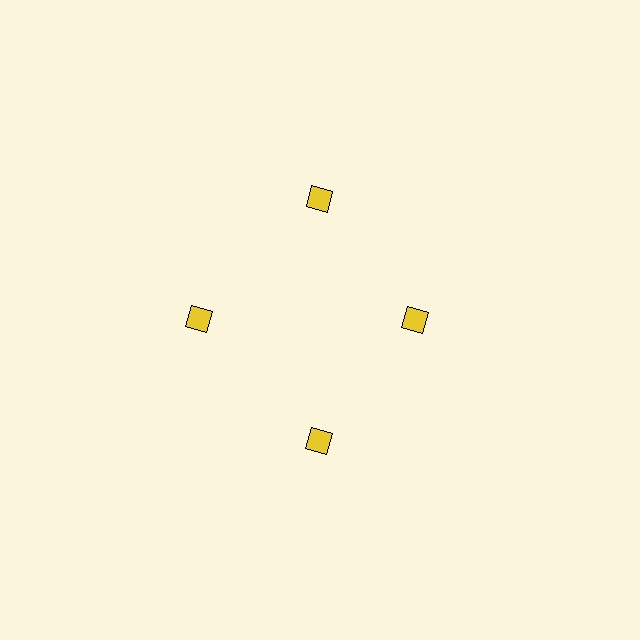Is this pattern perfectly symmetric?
No. The 4 yellow squares are arranged in a ring, but one element near the 3 o'clock position is pulled inward toward the center, breaking the 4-fold rotational symmetry.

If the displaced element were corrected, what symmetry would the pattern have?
It would have 4-fold rotational symmetry — the pattern would map onto itself every 90 degrees.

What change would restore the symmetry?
The symmetry would be restored by moving it outward, back onto the ring so that all 4 squares sit at equal angles and equal distance from the center.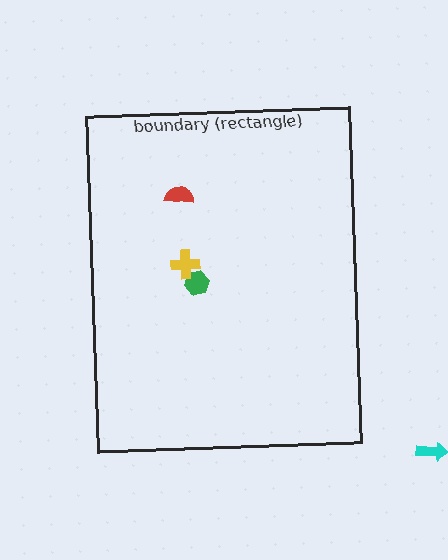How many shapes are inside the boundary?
3 inside, 1 outside.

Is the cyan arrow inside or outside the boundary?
Outside.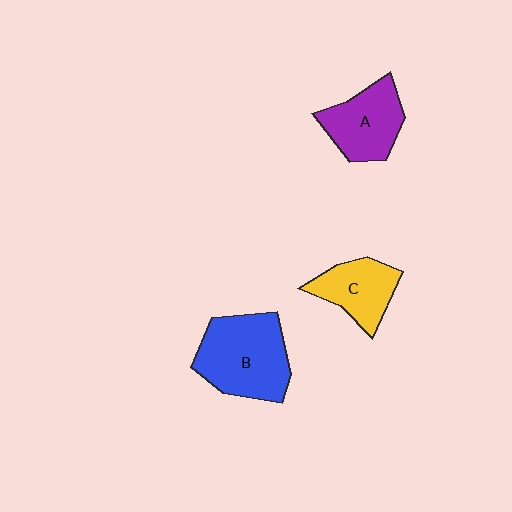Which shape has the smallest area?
Shape C (yellow).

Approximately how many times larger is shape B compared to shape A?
Approximately 1.4 times.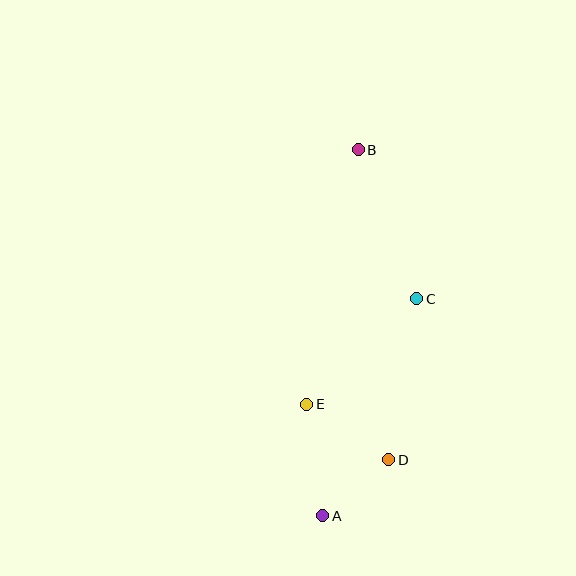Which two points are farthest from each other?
Points A and B are farthest from each other.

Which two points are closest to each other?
Points A and D are closest to each other.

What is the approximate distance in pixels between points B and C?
The distance between B and C is approximately 160 pixels.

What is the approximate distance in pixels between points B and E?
The distance between B and E is approximately 260 pixels.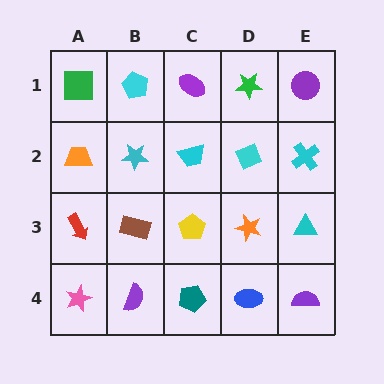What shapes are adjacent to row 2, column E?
A purple circle (row 1, column E), a cyan triangle (row 3, column E), a cyan diamond (row 2, column D).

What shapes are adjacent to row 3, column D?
A cyan diamond (row 2, column D), a blue ellipse (row 4, column D), a yellow pentagon (row 3, column C), a cyan triangle (row 3, column E).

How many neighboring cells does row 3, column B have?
4.